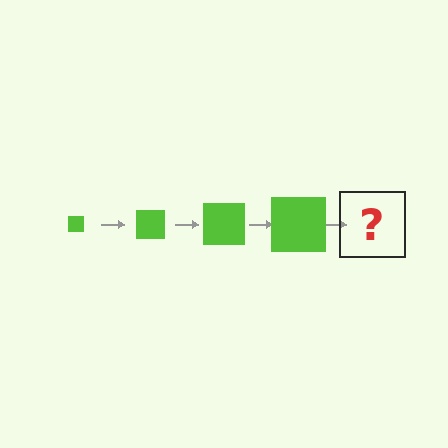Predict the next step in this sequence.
The next step is a lime square, larger than the previous one.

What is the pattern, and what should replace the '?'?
The pattern is that the square gets progressively larger each step. The '?' should be a lime square, larger than the previous one.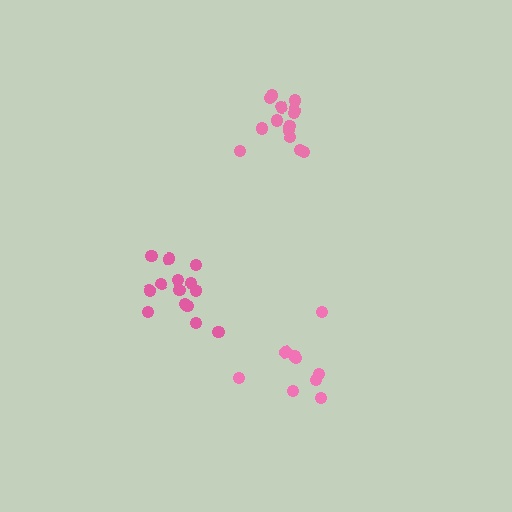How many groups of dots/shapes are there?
There are 3 groups.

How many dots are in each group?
Group 1: 14 dots, Group 2: 14 dots, Group 3: 9 dots (37 total).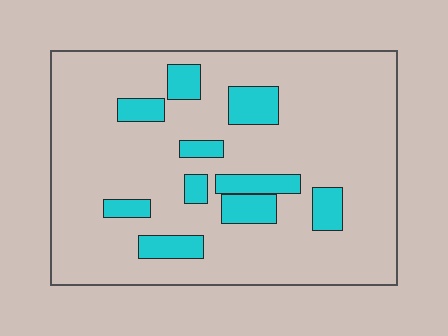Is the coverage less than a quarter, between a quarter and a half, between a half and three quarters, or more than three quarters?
Less than a quarter.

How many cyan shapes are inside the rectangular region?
10.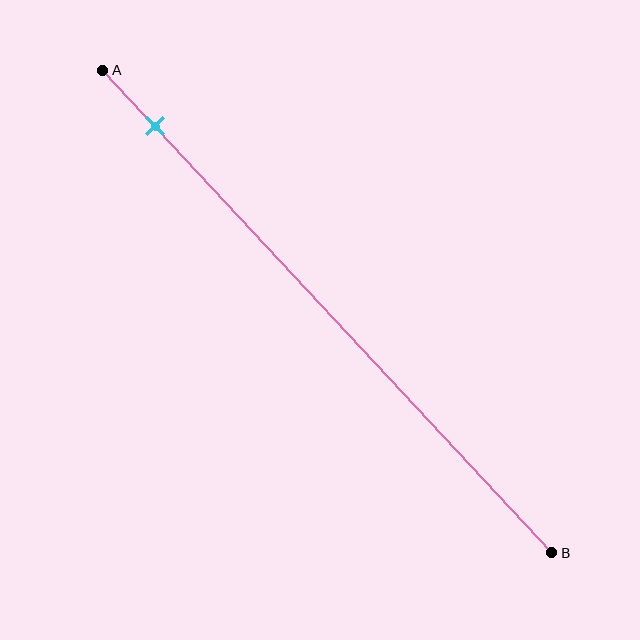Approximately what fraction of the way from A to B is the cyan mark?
The cyan mark is approximately 10% of the way from A to B.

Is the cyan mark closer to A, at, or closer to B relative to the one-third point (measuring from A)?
The cyan mark is closer to point A than the one-third point of segment AB.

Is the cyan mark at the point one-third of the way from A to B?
No, the mark is at about 10% from A, not at the 33% one-third point.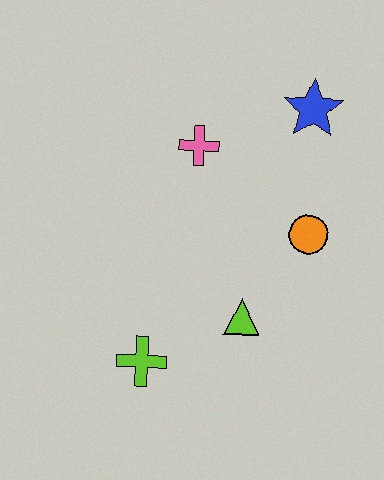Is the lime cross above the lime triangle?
No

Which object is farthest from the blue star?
The lime cross is farthest from the blue star.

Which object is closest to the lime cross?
The lime triangle is closest to the lime cross.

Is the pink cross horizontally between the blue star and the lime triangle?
No